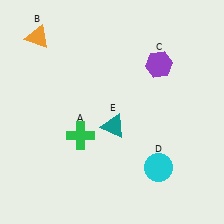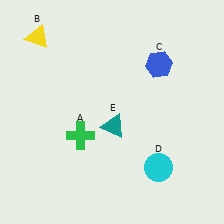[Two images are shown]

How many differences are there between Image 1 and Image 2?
There are 2 differences between the two images.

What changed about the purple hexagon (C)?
In Image 1, C is purple. In Image 2, it changed to blue.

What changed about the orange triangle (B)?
In Image 1, B is orange. In Image 2, it changed to yellow.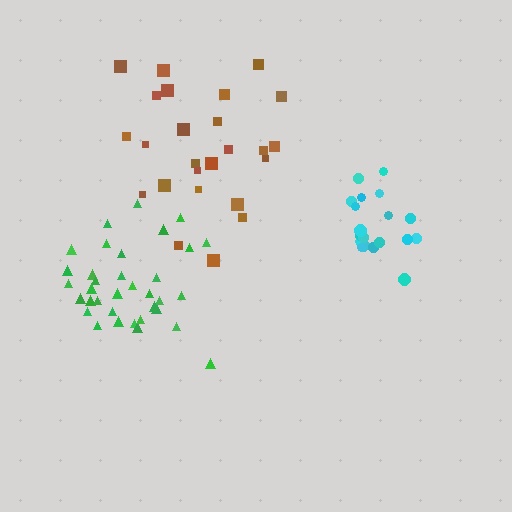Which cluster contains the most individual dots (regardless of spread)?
Green (35).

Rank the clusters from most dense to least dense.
green, cyan, brown.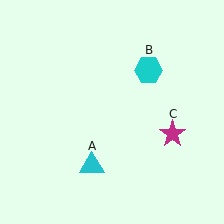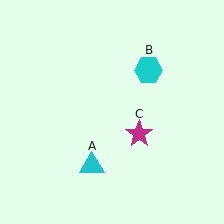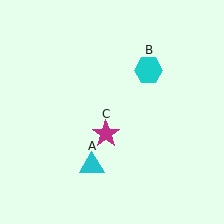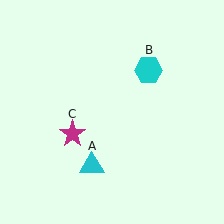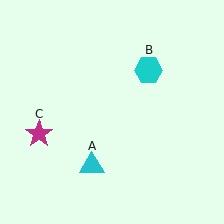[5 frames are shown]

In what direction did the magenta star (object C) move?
The magenta star (object C) moved left.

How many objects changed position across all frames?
1 object changed position: magenta star (object C).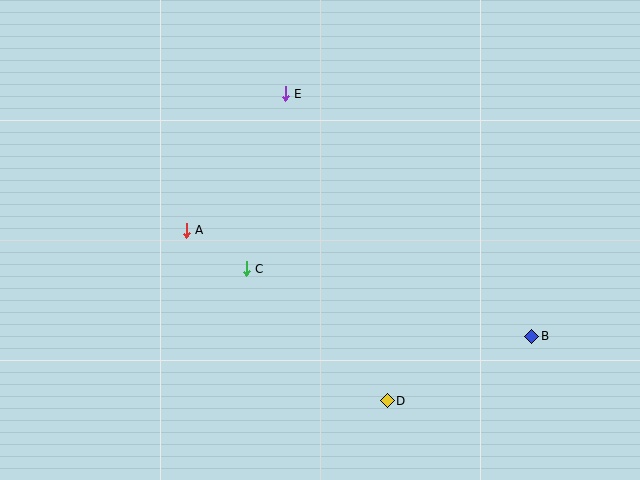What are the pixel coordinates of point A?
Point A is at (186, 230).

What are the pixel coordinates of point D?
Point D is at (387, 401).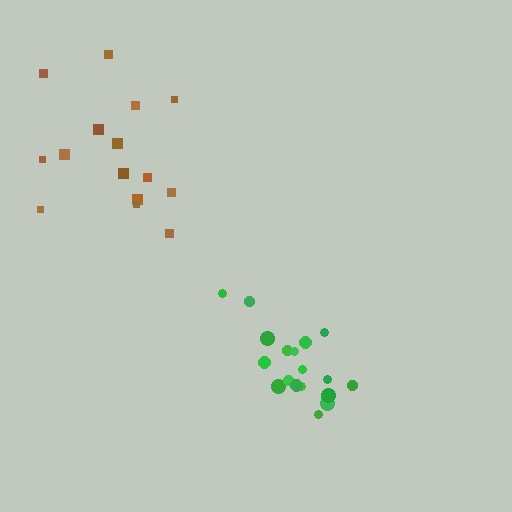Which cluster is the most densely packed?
Green.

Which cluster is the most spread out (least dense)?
Brown.